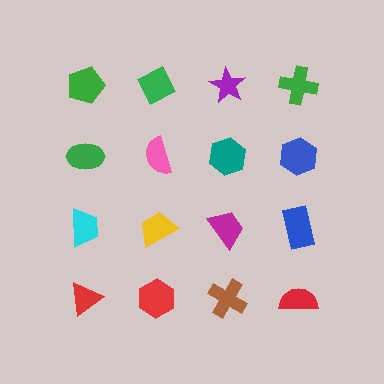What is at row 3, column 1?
A cyan trapezoid.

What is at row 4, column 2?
A red hexagon.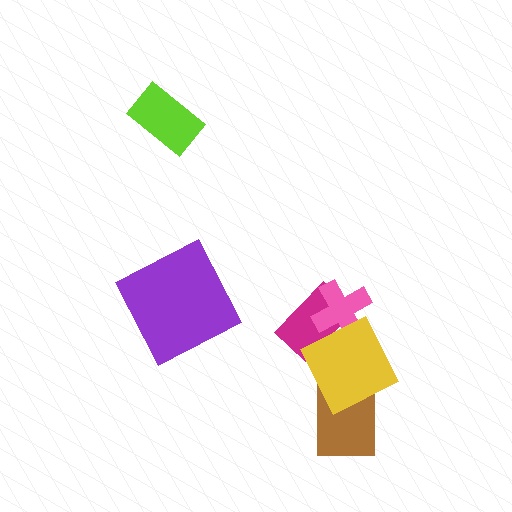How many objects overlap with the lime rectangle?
0 objects overlap with the lime rectangle.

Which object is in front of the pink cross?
The yellow square is in front of the pink cross.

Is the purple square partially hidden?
No, no other shape covers it.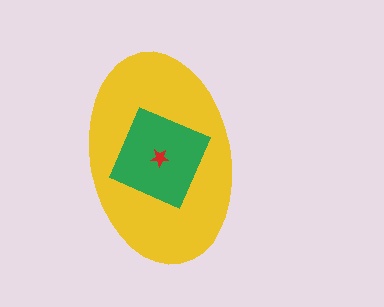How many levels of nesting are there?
3.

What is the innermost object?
The red star.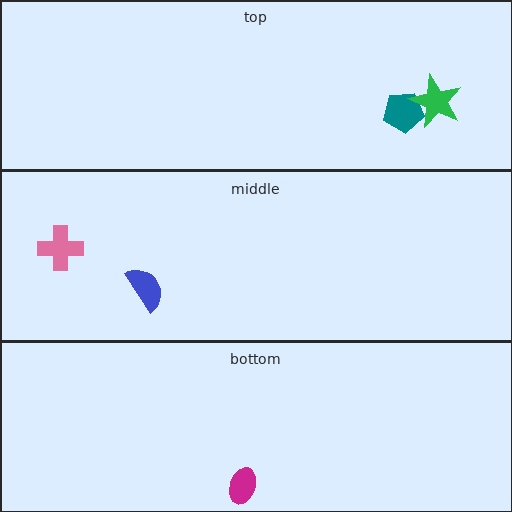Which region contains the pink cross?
The middle region.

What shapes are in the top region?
The teal pentagon, the green star.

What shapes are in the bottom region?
The magenta ellipse.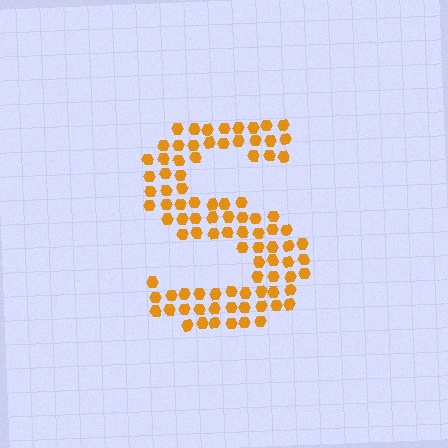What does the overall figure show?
The overall figure shows the letter S.